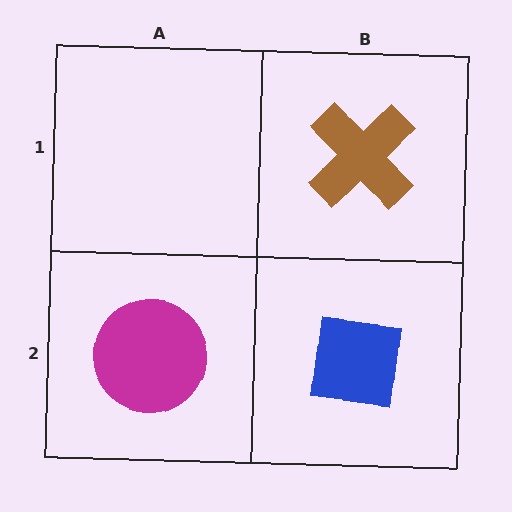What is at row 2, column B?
A blue square.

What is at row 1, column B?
A brown cross.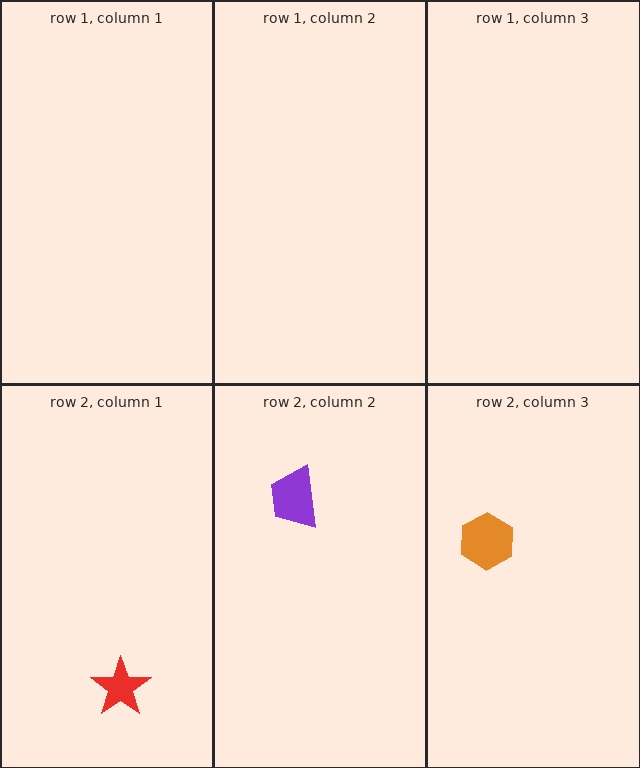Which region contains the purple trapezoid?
The row 2, column 2 region.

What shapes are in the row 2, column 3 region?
The orange hexagon.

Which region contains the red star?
The row 2, column 1 region.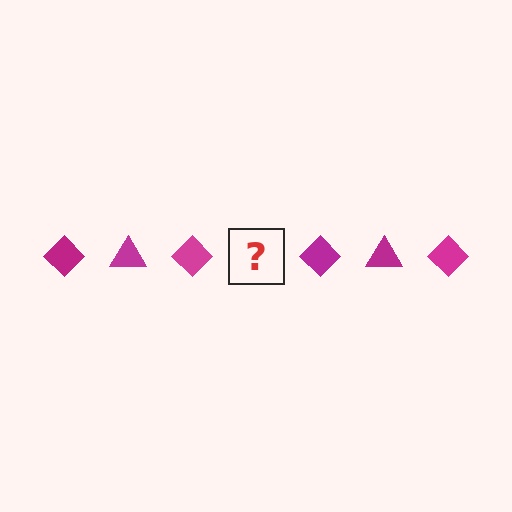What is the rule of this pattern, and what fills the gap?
The rule is that the pattern cycles through diamond, triangle shapes in magenta. The gap should be filled with a magenta triangle.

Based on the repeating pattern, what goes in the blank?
The blank should be a magenta triangle.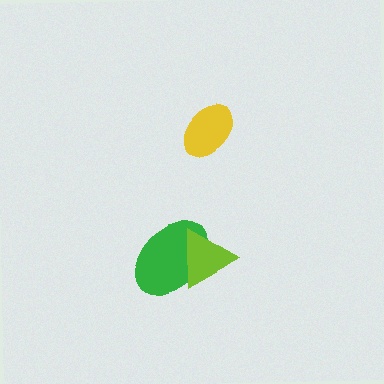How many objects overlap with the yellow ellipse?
0 objects overlap with the yellow ellipse.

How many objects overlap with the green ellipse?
1 object overlaps with the green ellipse.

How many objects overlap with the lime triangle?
1 object overlaps with the lime triangle.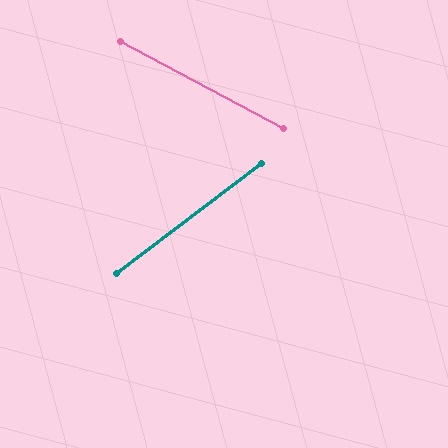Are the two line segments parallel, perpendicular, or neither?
Neither parallel nor perpendicular — they differ by about 65°.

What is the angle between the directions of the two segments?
Approximately 65 degrees.